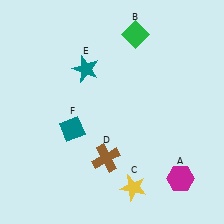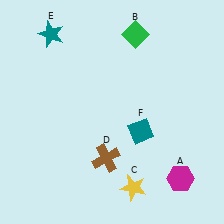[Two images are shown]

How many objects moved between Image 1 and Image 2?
2 objects moved between the two images.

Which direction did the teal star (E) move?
The teal star (E) moved up.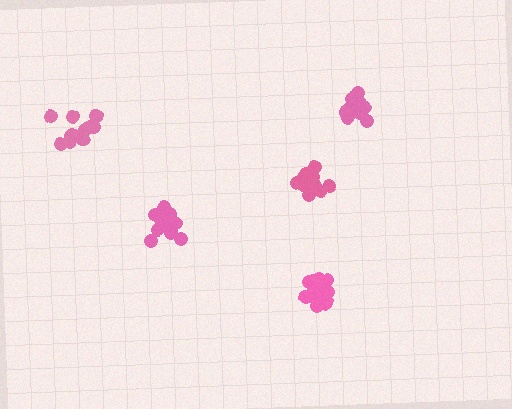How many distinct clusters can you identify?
There are 5 distinct clusters.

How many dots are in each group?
Group 1: 12 dots, Group 2: 12 dots, Group 3: 15 dots, Group 4: 13 dots, Group 5: 14 dots (66 total).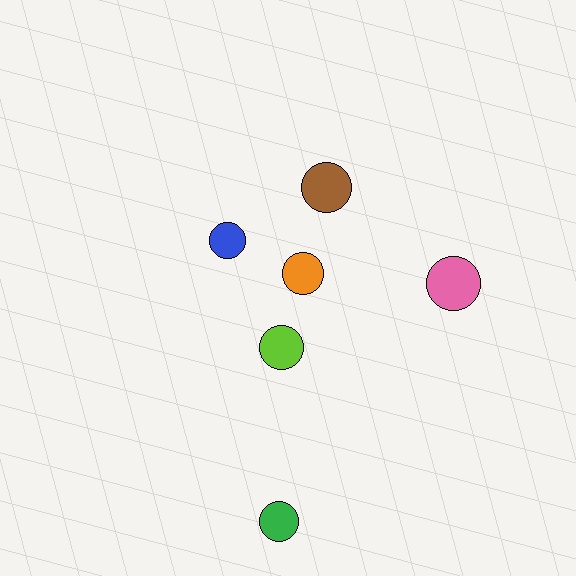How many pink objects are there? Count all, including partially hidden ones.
There is 1 pink object.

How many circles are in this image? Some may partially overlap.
There are 6 circles.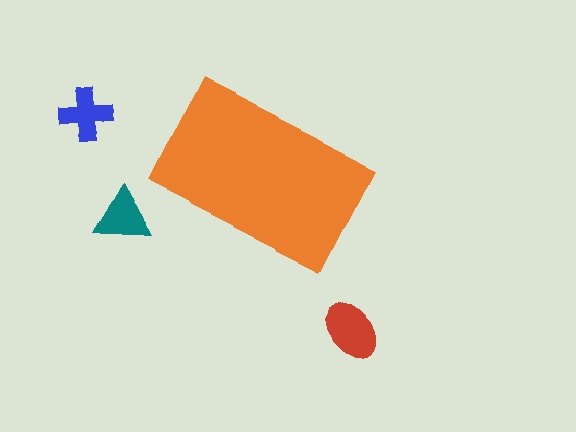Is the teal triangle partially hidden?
No, the teal triangle is fully visible.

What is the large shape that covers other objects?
An orange rectangle.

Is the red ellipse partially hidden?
No, the red ellipse is fully visible.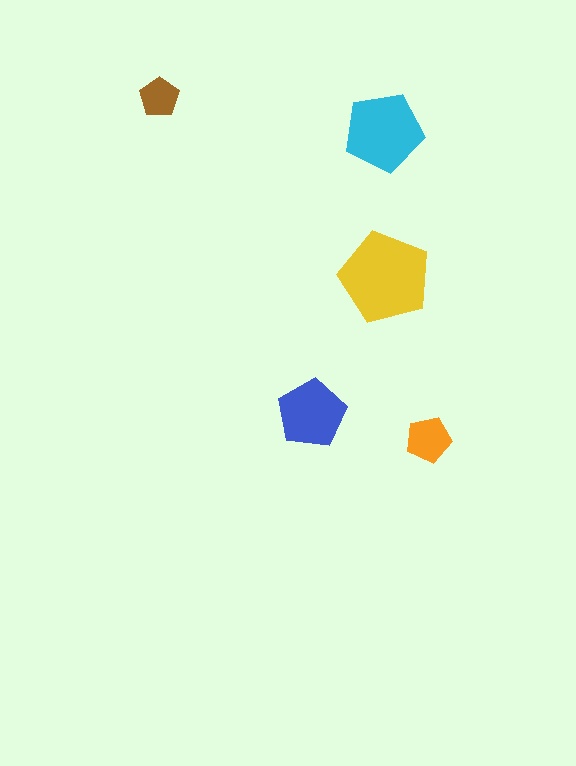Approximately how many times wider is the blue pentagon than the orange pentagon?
About 1.5 times wider.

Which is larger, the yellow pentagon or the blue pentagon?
The yellow one.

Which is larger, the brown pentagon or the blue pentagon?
The blue one.